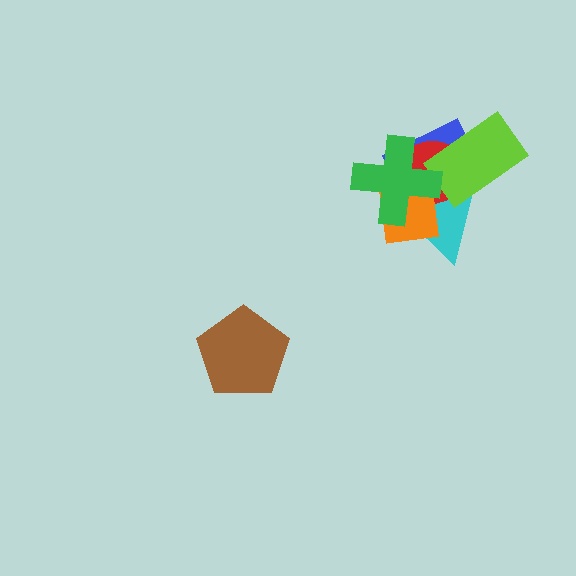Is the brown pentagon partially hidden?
No, no other shape covers it.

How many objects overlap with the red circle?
5 objects overlap with the red circle.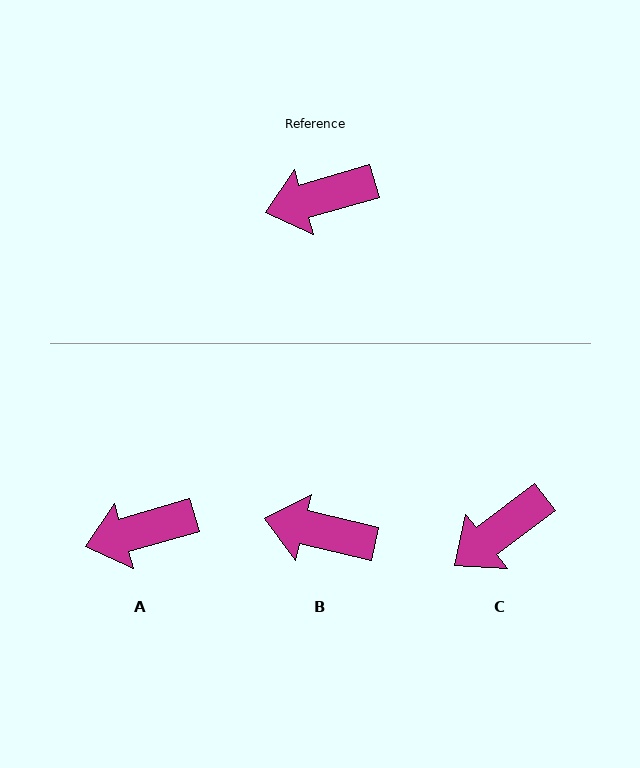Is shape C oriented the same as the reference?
No, it is off by about 21 degrees.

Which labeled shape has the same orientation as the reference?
A.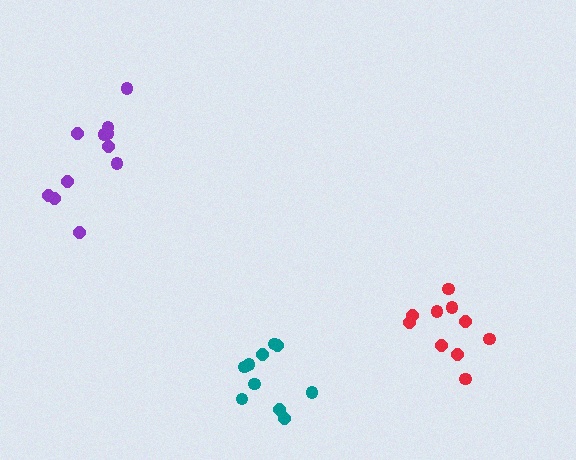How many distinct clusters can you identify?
There are 3 distinct clusters.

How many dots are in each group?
Group 1: 10 dots, Group 2: 10 dots, Group 3: 11 dots (31 total).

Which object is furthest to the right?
The red cluster is rightmost.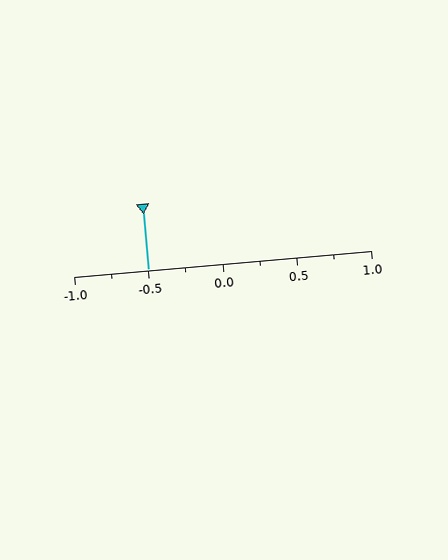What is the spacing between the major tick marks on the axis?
The major ticks are spaced 0.5 apart.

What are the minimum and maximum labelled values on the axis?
The axis runs from -1.0 to 1.0.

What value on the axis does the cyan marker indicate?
The marker indicates approximately -0.5.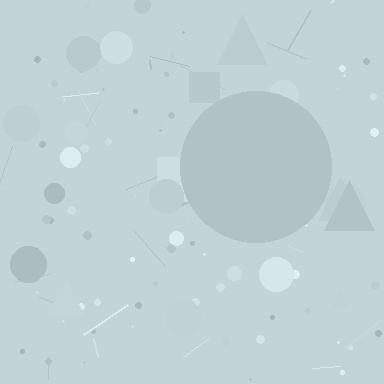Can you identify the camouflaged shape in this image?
The camouflaged shape is a circle.